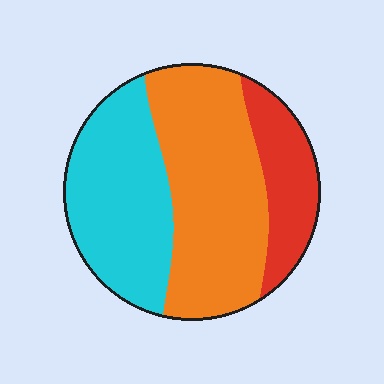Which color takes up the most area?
Orange, at roughly 45%.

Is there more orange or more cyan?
Orange.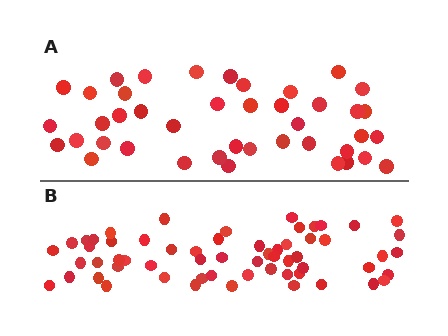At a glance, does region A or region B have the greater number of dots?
Region B (the bottom region) has more dots.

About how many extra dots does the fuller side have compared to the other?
Region B has approximately 20 more dots than region A.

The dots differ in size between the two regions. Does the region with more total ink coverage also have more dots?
No. Region A has more total ink coverage because its dots are larger, but region B actually contains more individual dots. Total area can be misleading — the number of items is what matters here.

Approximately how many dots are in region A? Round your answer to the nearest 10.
About 40 dots. (The exact count is 42, which rounds to 40.)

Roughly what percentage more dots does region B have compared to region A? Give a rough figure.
About 45% more.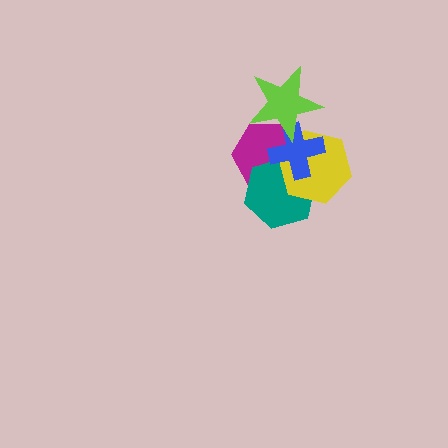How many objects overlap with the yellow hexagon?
4 objects overlap with the yellow hexagon.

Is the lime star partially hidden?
No, no other shape covers it.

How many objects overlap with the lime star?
3 objects overlap with the lime star.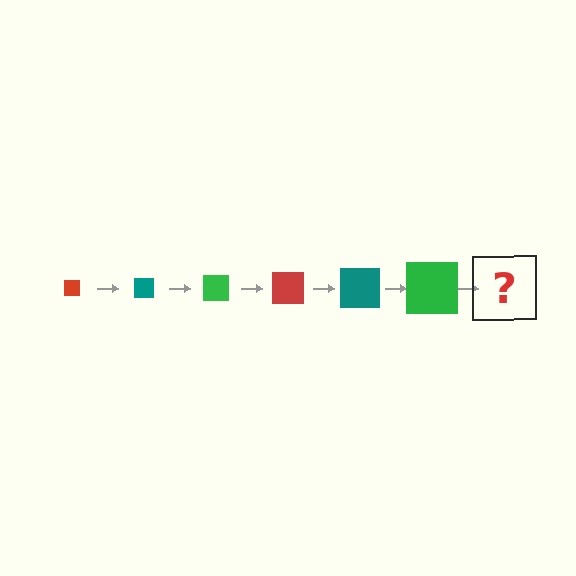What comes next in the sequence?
The next element should be a red square, larger than the previous one.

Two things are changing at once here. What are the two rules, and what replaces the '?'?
The two rules are that the square grows larger each step and the color cycles through red, teal, and green. The '?' should be a red square, larger than the previous one.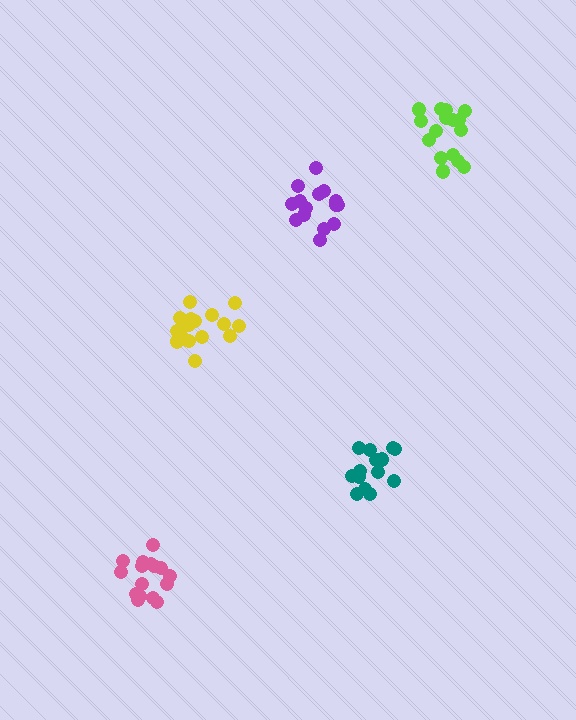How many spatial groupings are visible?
There are 5 spatial groupings.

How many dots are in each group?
Group 1: 18 dots, Group 2: 15 dots, Group 3: 16 dots, Group 4: 15 dots, Group 5: 16 dots (80 total).